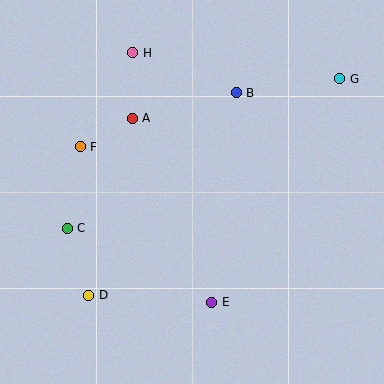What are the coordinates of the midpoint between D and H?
The midpoint between D and H is at (111, 174).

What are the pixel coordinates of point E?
Point E is at (212, 302).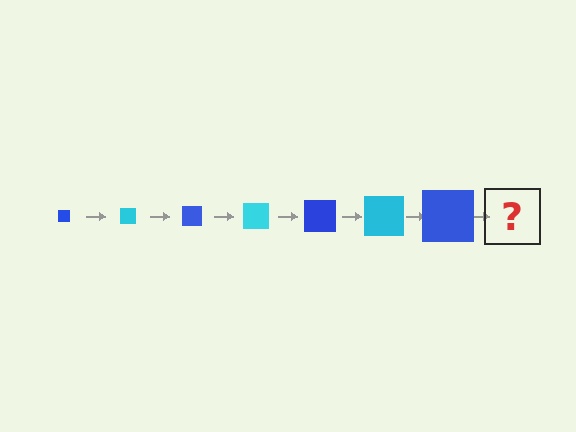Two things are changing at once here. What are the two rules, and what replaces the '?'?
The two rules are that the square grows larger each step and the color cycles through blue and cyan. The '?' should be a cyan square, larger than the previous one.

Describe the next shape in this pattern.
It should be a cyan square, larger than the previous one.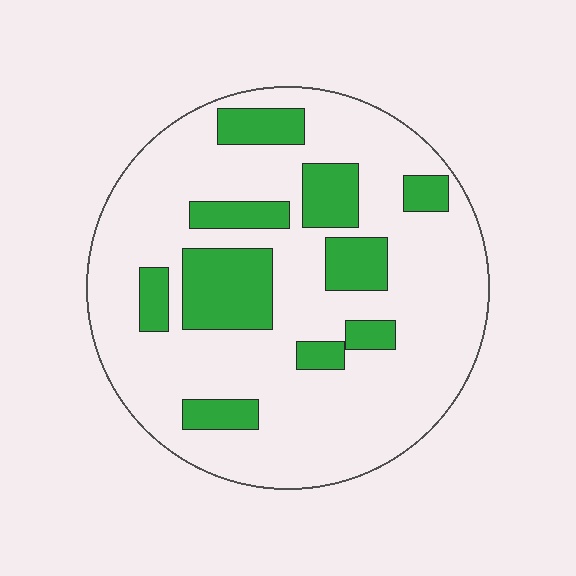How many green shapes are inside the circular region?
10.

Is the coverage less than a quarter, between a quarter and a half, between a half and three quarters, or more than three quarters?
Less than a quarter.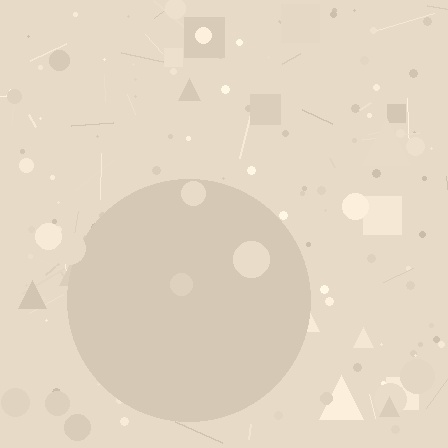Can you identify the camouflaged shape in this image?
The camouflaged shape is a circle.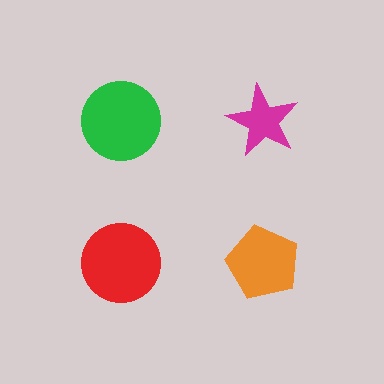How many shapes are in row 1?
2 shapes.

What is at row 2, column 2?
An orange pentagon.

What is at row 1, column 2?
A magenta star.